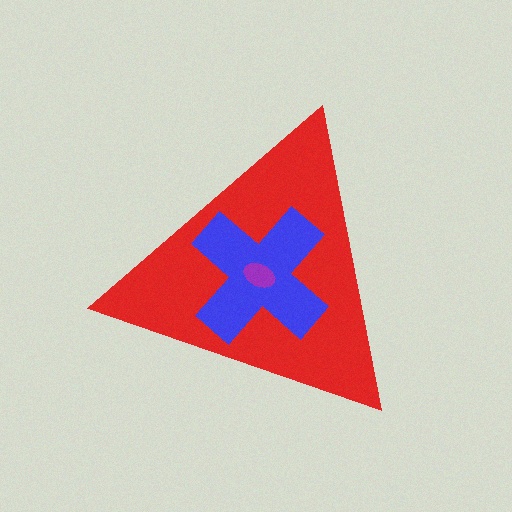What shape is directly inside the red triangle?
The blue cross.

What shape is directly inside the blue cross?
The purple ellipse.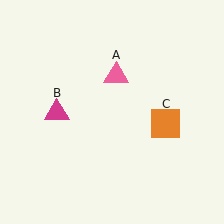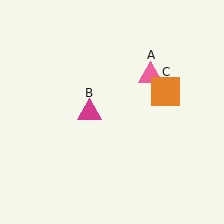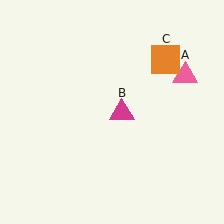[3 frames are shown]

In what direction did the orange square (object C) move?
The orange square (object C) moved up.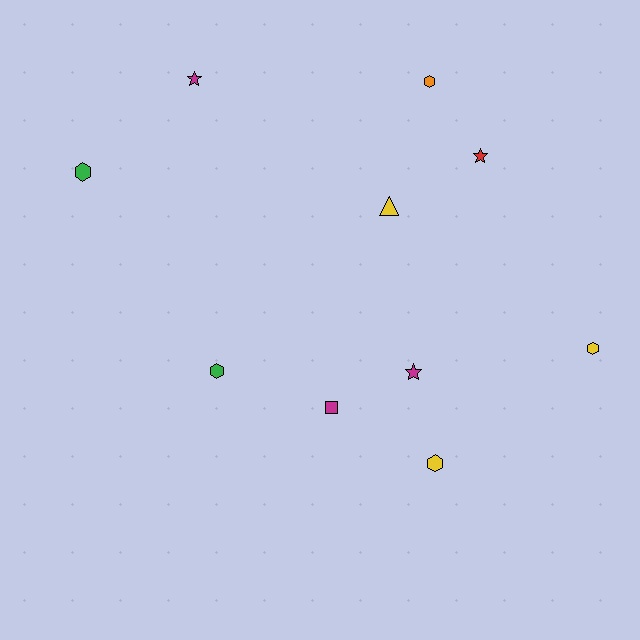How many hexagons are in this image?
There are 5 hexagons.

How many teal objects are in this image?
There are no teal objects.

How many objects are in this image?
There are 10 objects.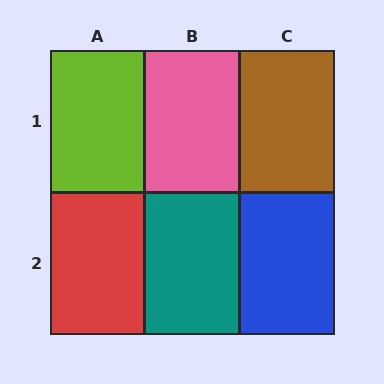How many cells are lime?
1 cell is lime.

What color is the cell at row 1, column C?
Brown.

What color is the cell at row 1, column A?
Lime.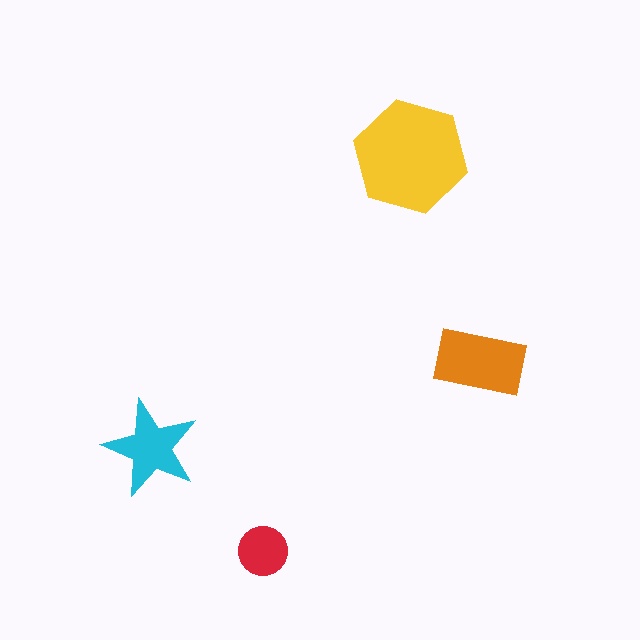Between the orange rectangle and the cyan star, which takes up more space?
The orange rectangle.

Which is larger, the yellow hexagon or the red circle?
The yellow hexagon.